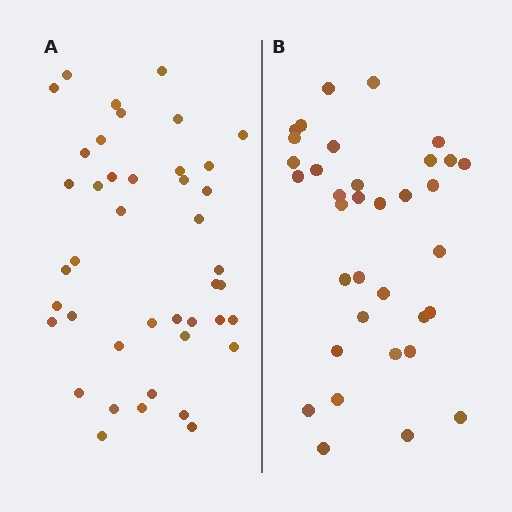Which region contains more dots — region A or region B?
Region A (the left region) has more dots.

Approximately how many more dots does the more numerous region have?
Region A has roughly 8 or so more dots than region B.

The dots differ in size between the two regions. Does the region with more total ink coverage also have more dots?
No. Region B has more total ink coverage because its dots are larger, but region A actually contains more individual dots. Total area can be misleading — the number of items is what matters here.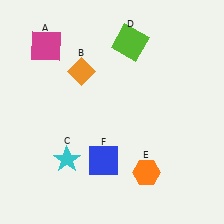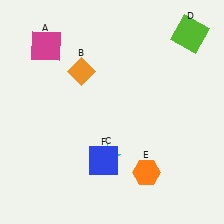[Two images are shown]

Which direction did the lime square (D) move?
The lime square (D) moved right.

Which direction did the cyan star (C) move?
The cyan star (C) moved right.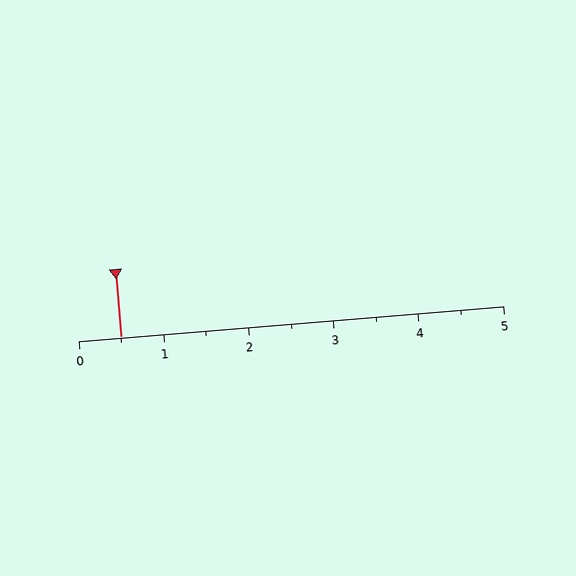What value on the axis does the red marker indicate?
The marker indicates approximately 0.5.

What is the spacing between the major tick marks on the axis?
The major ticks are spaced 1 apart.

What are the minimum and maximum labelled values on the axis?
The axis runs from 0 to 5.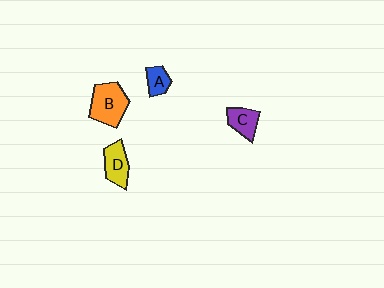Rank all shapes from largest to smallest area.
From largest to smallest: B (orange), D (yellow), C (purple), A (blue).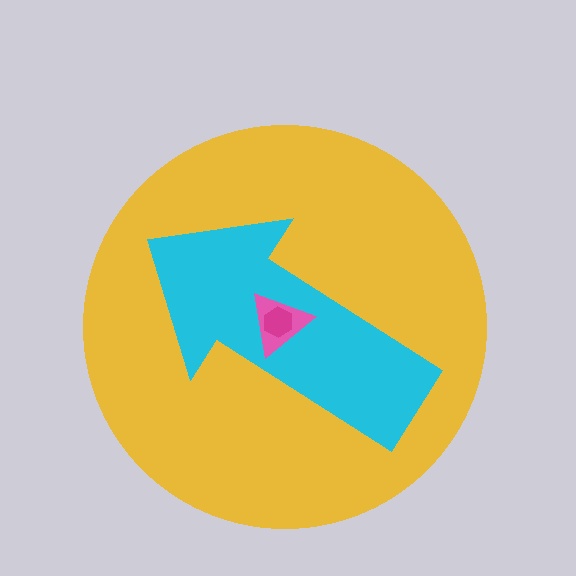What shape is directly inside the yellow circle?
The cyan arrow.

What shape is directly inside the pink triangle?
The magenta hexagon.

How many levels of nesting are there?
4.